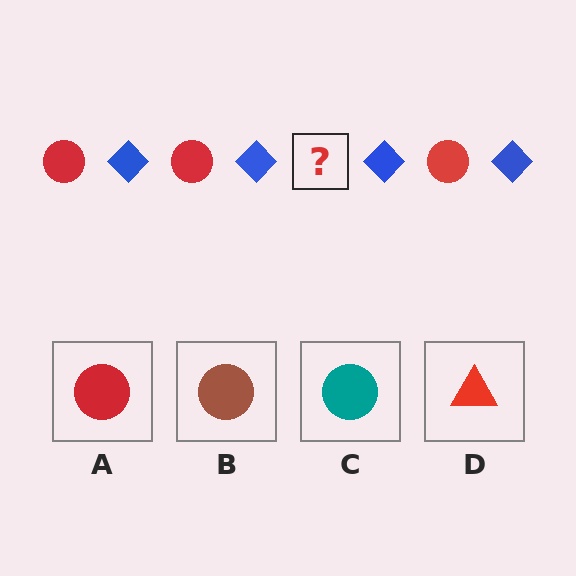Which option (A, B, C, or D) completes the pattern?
A.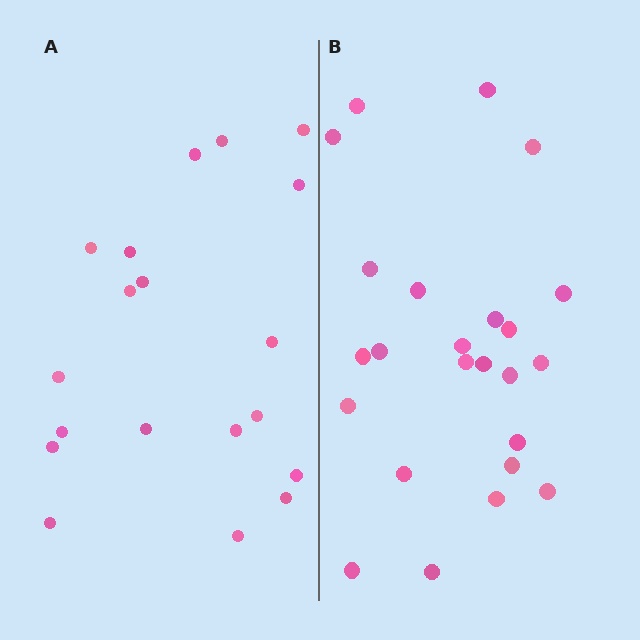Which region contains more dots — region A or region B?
Region B (the right region) has more dots.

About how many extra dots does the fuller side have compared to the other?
Region B has about 5 more dots than region A.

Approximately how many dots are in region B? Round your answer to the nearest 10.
About 20 dots. (The exact count is 24, which rounds to 20.)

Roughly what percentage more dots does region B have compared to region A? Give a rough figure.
About 25% more.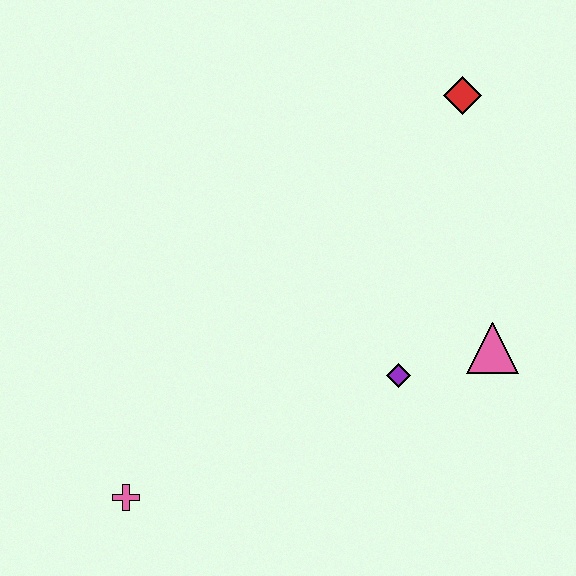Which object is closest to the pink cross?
The purple diamond is closest to the pink cross.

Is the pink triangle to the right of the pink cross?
Yes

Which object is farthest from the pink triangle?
The pink cross is farthest from the pink triangle.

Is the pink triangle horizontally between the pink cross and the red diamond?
No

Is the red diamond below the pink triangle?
No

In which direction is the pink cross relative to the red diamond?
The pink cross is below the red diamond.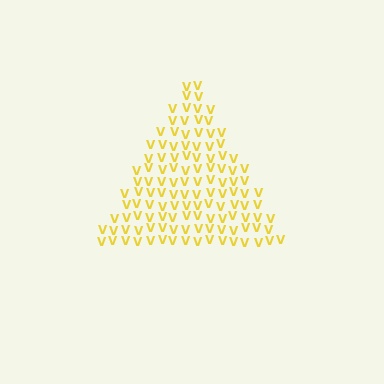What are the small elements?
The small elements are letter V's.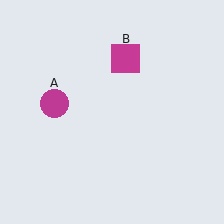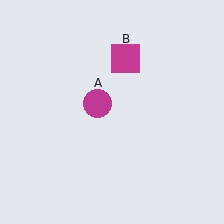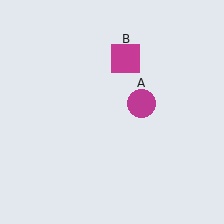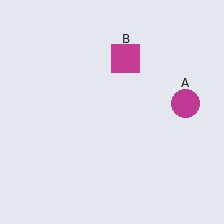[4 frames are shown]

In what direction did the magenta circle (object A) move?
The magenta circle (object A) moved right.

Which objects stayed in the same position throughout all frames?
Magenta square (object B) remained stationary.